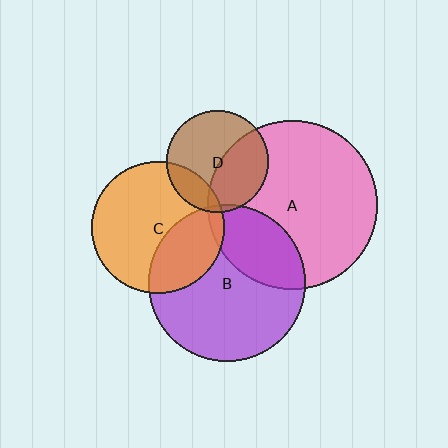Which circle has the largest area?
Circle A (pink).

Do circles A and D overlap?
Yes.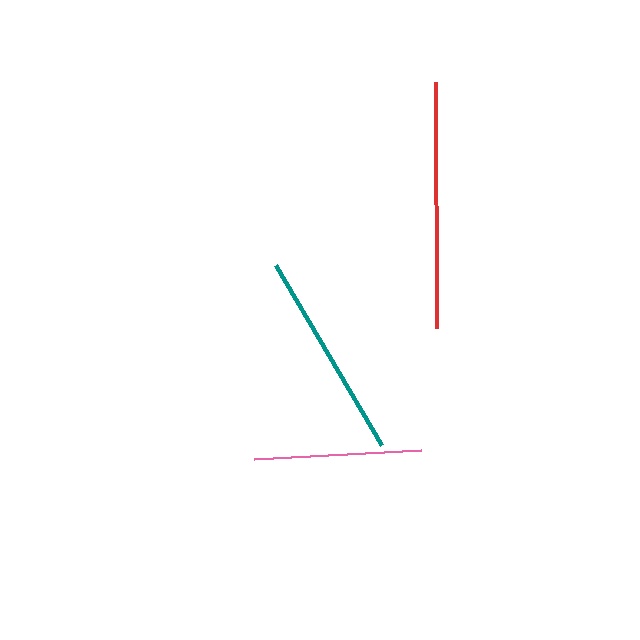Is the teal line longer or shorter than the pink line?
The teal line is longer than the pink line.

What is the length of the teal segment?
The teal segment is approximately 209 pixels long.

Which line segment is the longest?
The red line is the longest at approximately 247 pixels.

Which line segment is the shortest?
The pink line is the shortest at approximately 168 pixels.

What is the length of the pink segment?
The pink segment is approximately 168 pixels long.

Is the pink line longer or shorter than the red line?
The red line is longer than the pink line.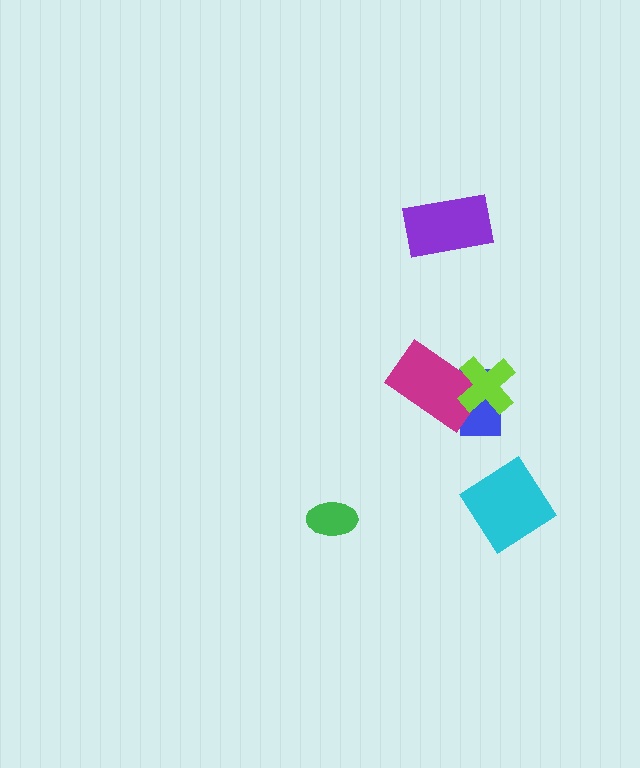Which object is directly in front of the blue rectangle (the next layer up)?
The magenta rectangle is directly in front of the blue rectangle.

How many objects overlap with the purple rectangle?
0 objects overlap with the purple rectangle.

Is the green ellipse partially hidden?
No, no other shape covers it.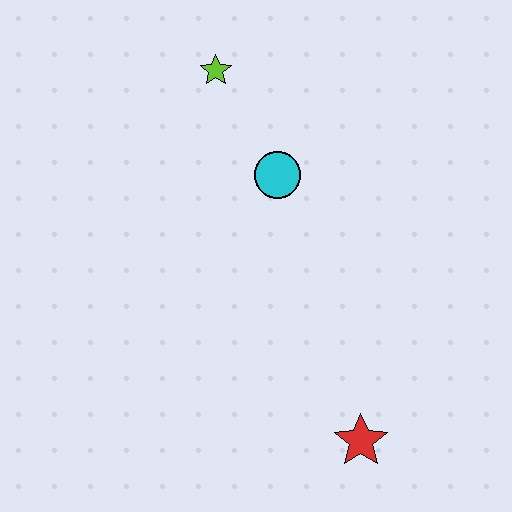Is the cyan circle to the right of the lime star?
Yes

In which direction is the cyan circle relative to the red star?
The cyan circle is above the red star.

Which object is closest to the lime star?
The cyan circle is closest to the lime star.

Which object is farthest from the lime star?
The red star is farthest from the lime star.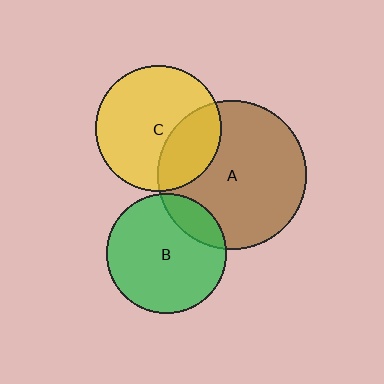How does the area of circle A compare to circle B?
Approximately 1.5 times.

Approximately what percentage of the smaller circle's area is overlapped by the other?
Approximately 30%.